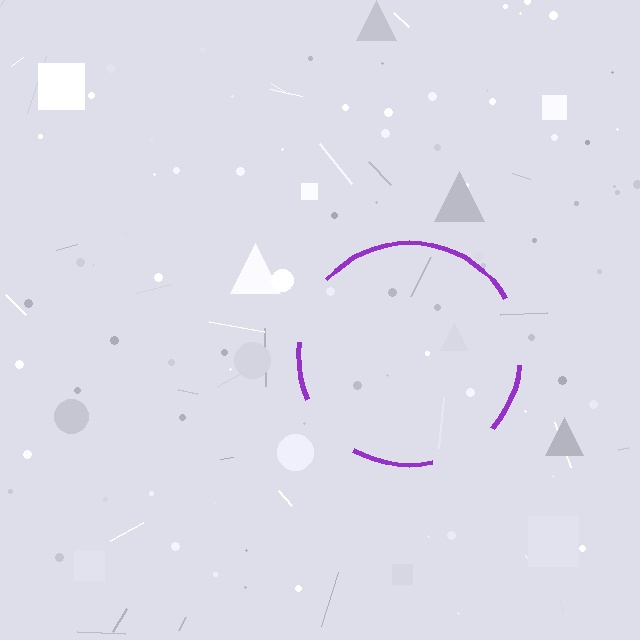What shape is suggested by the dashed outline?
The dashed outline suggests a circle.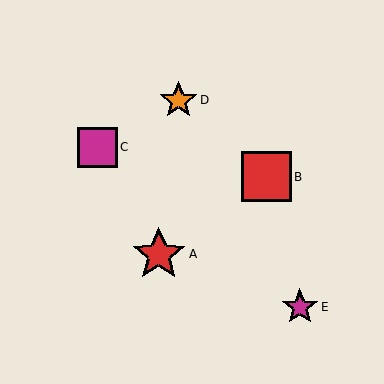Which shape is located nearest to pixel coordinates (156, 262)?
The red star (labeled A) at (159, 254) is nearest to that location.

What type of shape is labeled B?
Shape B is a red square.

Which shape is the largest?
The red star (labeled A) is the largest.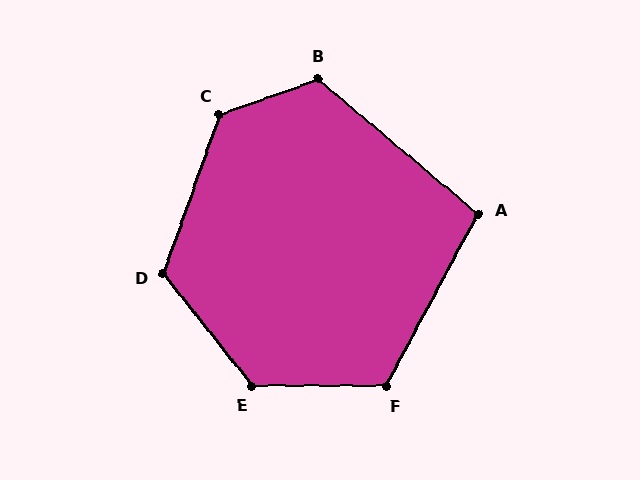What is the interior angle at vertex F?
Approximately 118 degrees (obtuse).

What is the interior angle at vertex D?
Approximately 122 degrees (obtuse).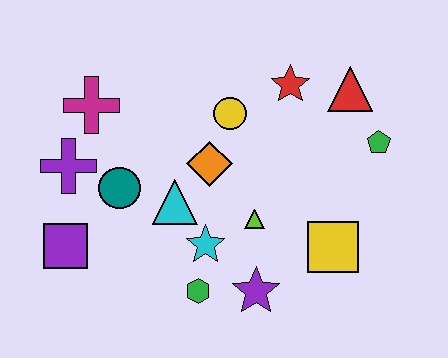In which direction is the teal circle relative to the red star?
The teal circle is to the left of the red star.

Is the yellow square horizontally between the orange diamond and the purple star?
No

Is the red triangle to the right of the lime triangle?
Yes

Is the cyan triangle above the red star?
No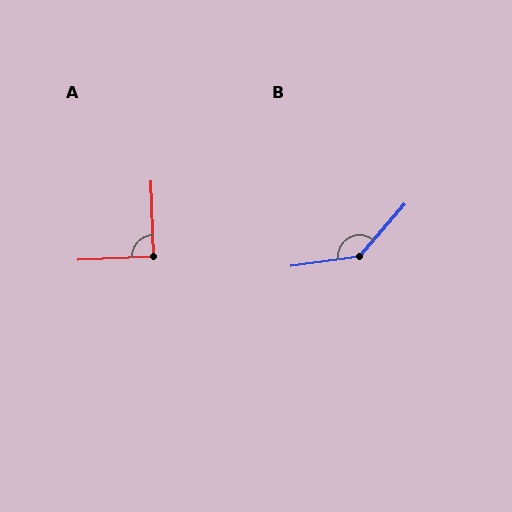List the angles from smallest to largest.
A (91°), B (139°).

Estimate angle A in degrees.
Approximately 91 degrees.